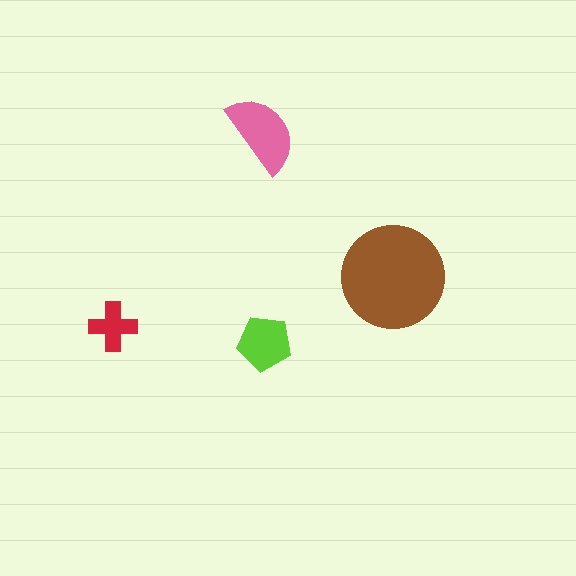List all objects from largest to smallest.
The brown circle, the pink semicircle, the lime pentagon, the red cross.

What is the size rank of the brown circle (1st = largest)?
1st.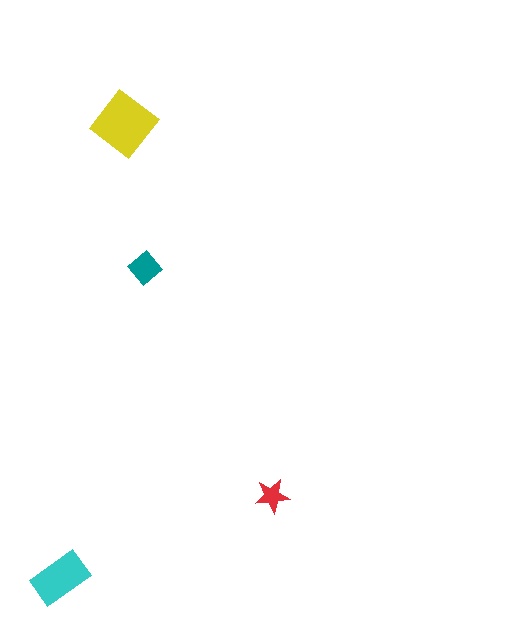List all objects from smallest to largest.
The red star, the teal diamond, the cyan rectangle, the yellow diamond.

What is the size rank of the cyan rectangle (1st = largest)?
2nd.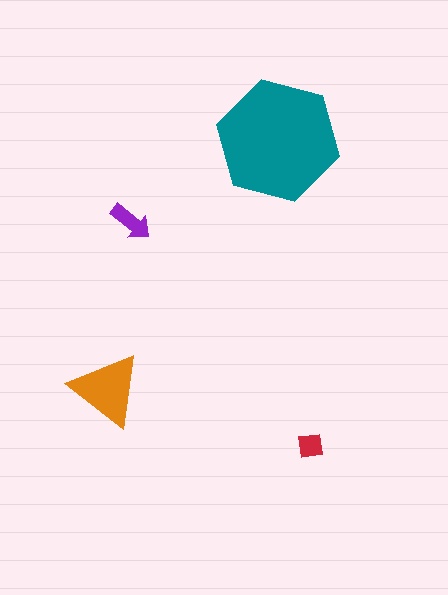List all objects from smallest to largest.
The red square, the purple arrow, the orange triangle, the teal hexagon.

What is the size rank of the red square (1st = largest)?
4th.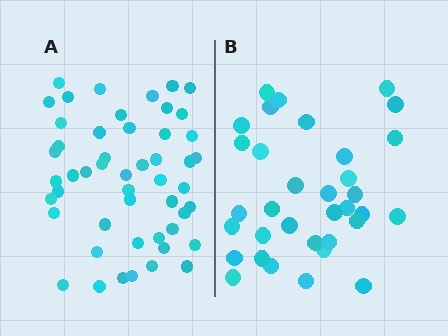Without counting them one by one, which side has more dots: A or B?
Region A (the left region) has more dots.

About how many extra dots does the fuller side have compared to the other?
Region A has approximately 15 more dots than region B.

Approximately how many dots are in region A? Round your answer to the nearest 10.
About 50 dots.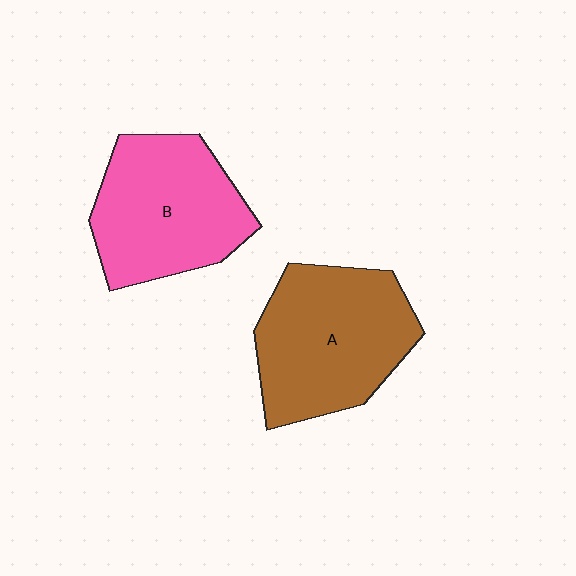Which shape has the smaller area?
Shape B (pink).